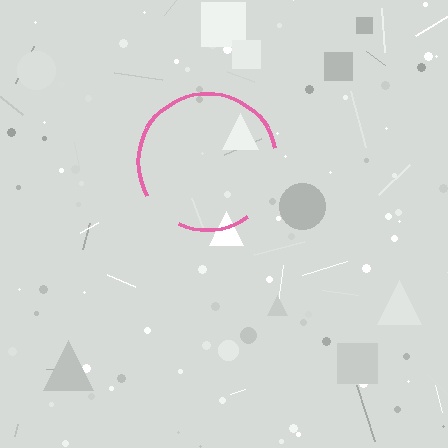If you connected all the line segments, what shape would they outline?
They would outline a circle.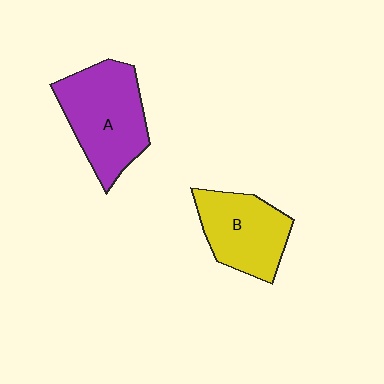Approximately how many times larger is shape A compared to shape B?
Approximately 1.3 times.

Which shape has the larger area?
Shape A (purple).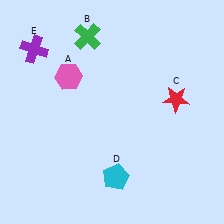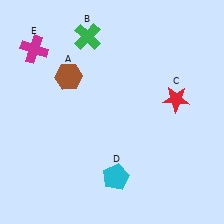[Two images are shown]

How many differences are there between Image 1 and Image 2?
There are 2 differences between the two images.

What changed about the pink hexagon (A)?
In Image 1, A is pink. In Image 2, it changed to brown.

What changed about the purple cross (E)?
In Image 1, E is purple. In Image 2, it changed to magenta.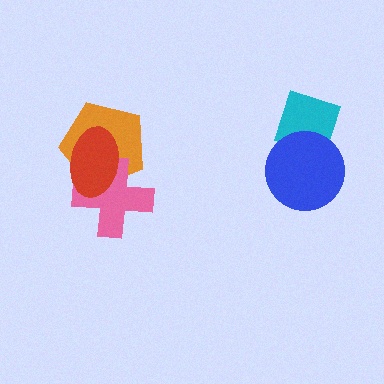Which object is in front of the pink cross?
The red ellipse is in front of the pink cross.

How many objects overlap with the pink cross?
2 objects overlap with the pink cross.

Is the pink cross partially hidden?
Yes, it is partially covered by another shape.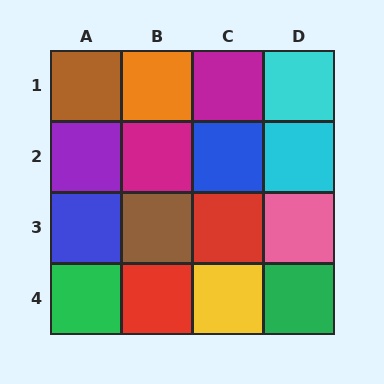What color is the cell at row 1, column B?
Orange.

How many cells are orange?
1 cell is orange.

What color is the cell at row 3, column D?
Pink.